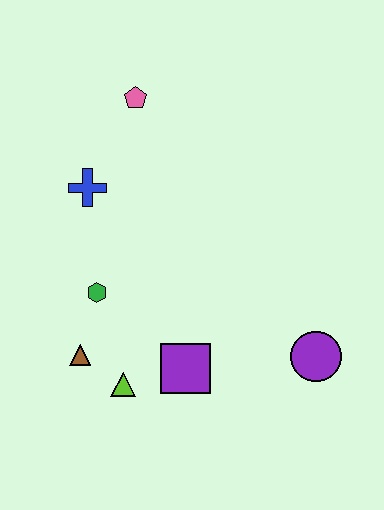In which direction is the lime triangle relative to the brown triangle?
The lime triangle is to the right of the brown triangle.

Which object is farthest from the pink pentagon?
The purple circle is farthest from the pink pentagon.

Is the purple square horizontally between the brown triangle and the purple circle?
Yes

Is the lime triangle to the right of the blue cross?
Yes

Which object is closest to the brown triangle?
The lime triangle is closest to the brown triangle.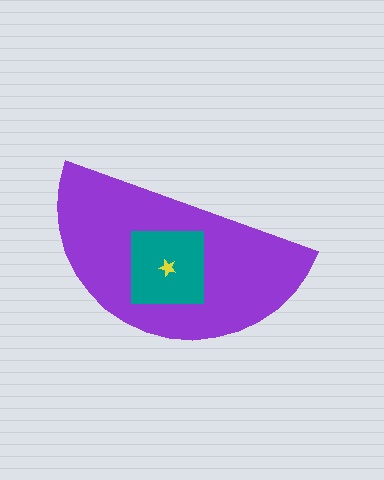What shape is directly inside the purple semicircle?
The teal square.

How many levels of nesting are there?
3.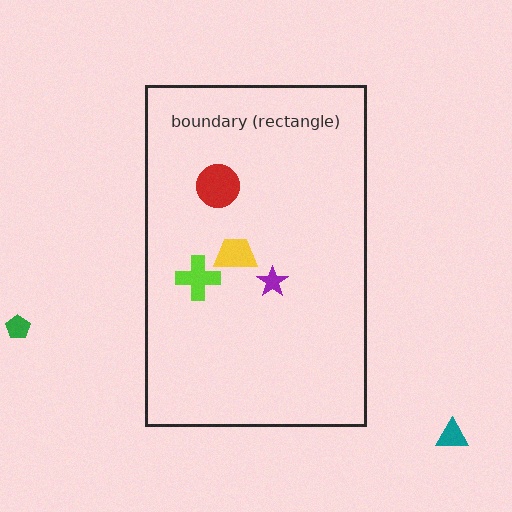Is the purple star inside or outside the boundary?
Inside.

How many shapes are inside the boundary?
4 inside, 2 outside.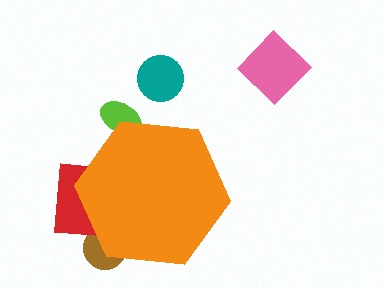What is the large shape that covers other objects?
An orange hexagon.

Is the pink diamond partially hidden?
No, the pink diamond is fully visible.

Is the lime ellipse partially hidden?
Yes, the lime ellipse is partially hidden behind the orange hexagon.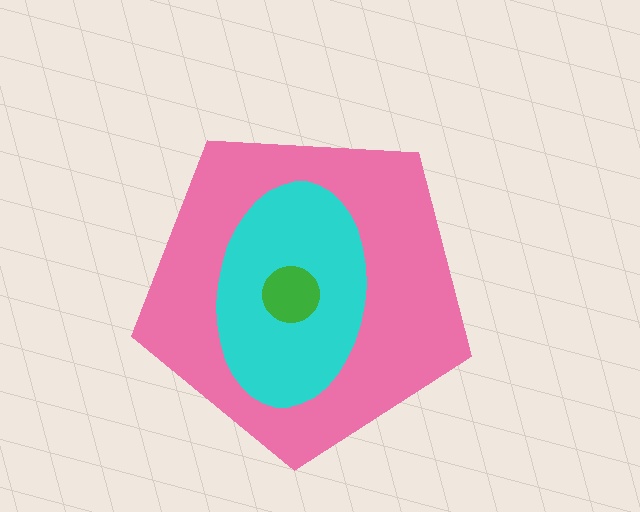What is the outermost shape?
The pink pentagon.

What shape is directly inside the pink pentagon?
The cyan ellipse.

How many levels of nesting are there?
3.